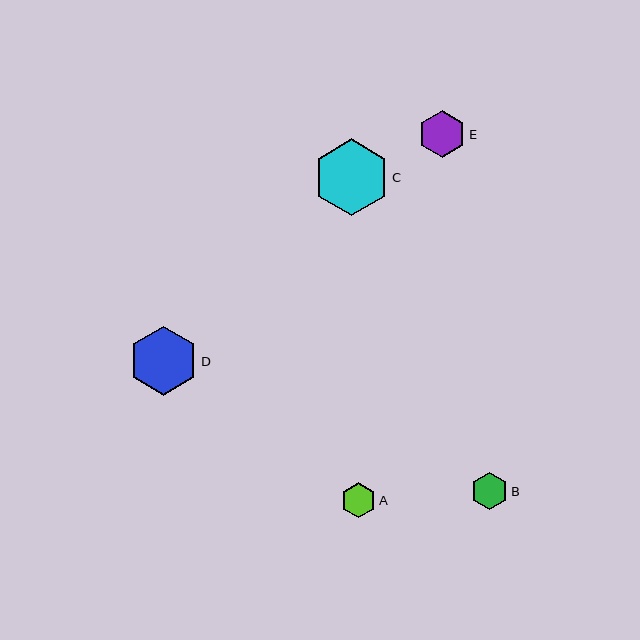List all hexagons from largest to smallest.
From largest to smallest: C, D, E, B, A.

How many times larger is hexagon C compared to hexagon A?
Hexagon C is approximately 2.2 times the size of hexagon A.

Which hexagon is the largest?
Hexagon C is the largest with a size of approximately 76 pixels.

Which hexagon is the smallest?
Hexagon A is the smallest with a size of approximately 35 pixels.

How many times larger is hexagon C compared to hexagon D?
Hexagon C is approximately 1.1 times the size of hexagon D.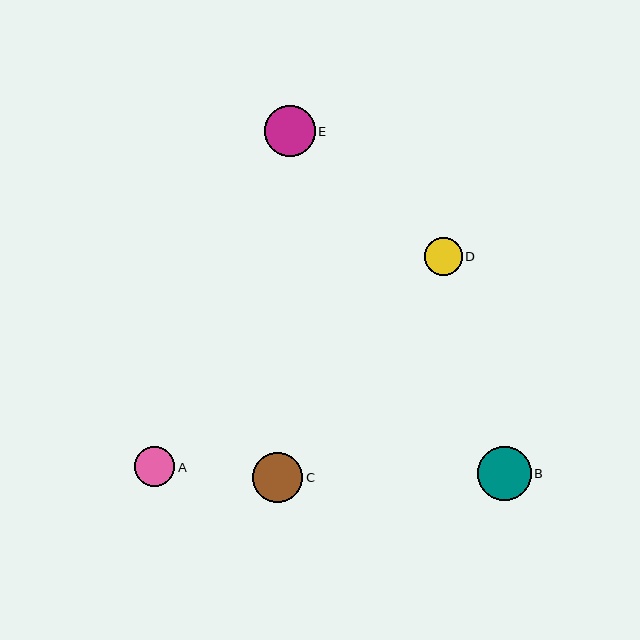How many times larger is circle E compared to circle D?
Circle E is approximately 1.3 times the size of circle D.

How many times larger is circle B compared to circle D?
Circle B is approximately 1.4 times the size of circle D.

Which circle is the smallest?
Circle D is the smallest with a size of approximately 38 pixels.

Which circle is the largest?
Circle B is the largest with a size of approximately 54 pixels.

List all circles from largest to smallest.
From largest to smallest: B, C, E, A, D.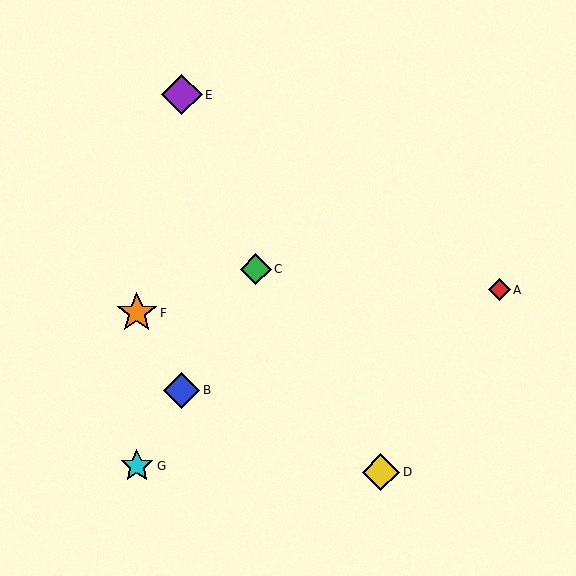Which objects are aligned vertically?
Objects B, E are aligned vertically.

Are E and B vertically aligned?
Yes, both are at x≈182.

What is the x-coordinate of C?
Object C is at x≈256.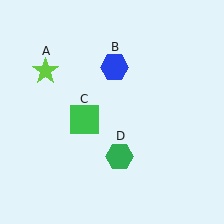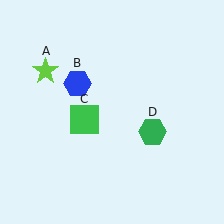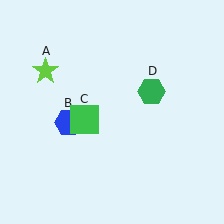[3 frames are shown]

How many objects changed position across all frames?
2 objects changed position: blue hexagon (object B), green hexagon (object D).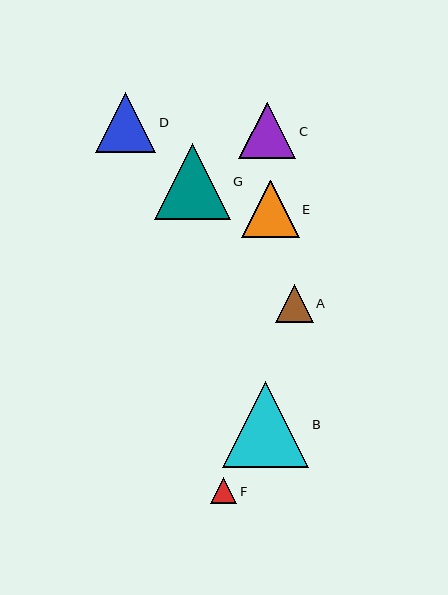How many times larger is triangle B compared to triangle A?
Triangle B is approximately 2.3 times the size of triangle A.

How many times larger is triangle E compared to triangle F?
Triangle E is approximately 2.2 times the size of triangle F.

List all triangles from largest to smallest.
From largest to smallest: B, G, D, E, C, A, F.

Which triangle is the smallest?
Triangle F is the smallest with a size of approximately 26 pixels.